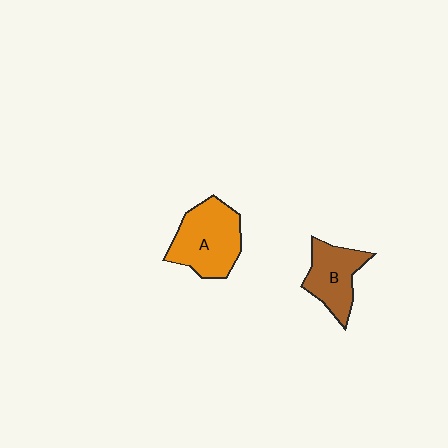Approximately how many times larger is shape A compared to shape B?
Approximately 1.4 times.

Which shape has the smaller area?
Shape B (brown).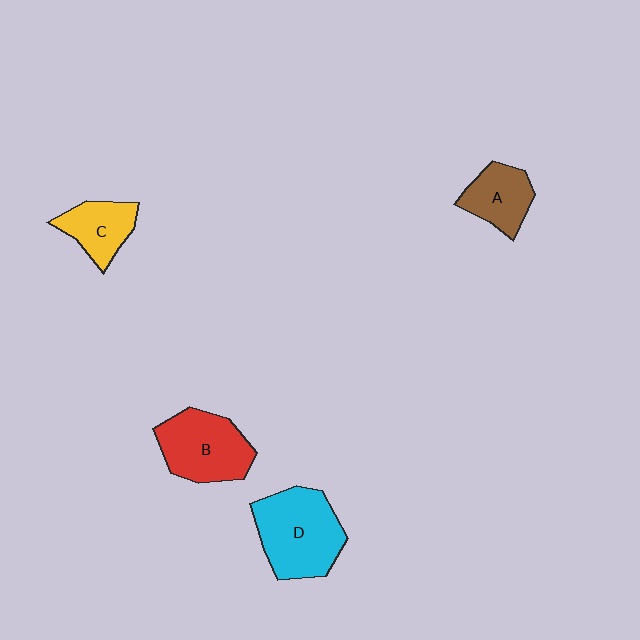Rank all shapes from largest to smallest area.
From largest to smallest: D (cyan), B (red), A (brown), C (yellow).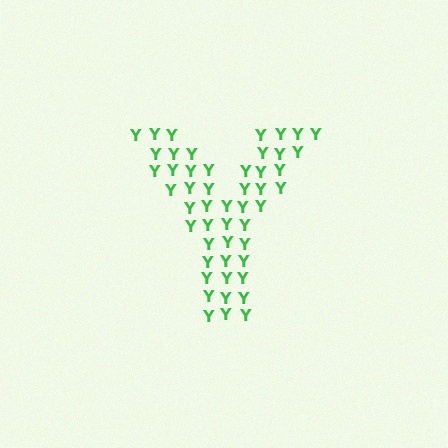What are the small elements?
The small elements are letter Y's.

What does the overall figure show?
The overall figure shows the letter Y.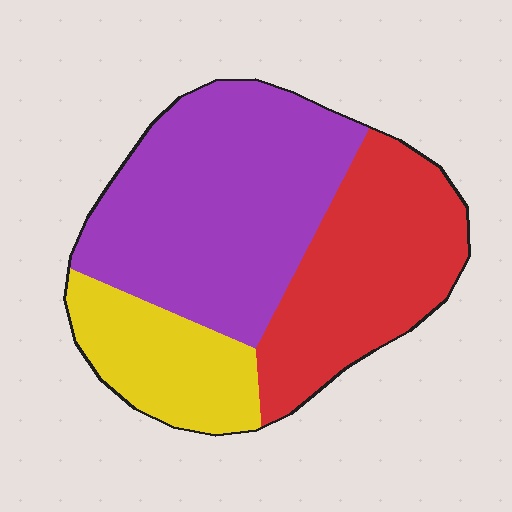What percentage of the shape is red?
Red takes up about one third (1/3) of the shape.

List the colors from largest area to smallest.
From largest to smallest: purple, red, yellow.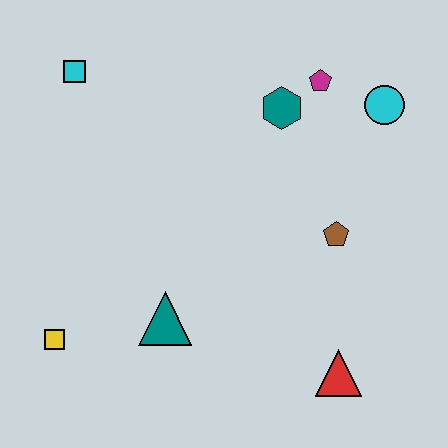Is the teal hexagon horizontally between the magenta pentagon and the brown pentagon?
No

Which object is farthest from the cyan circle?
The yellow square is farthest from the cyan circle.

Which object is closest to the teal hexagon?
The magenta pentagon is closest to the teal hexagon.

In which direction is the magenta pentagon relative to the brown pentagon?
The magenta pentagon is above the brown pentagon.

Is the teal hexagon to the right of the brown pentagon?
No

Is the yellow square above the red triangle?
Yes